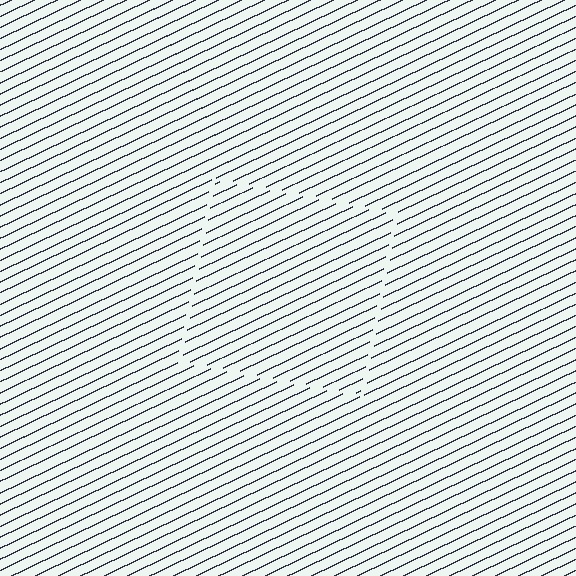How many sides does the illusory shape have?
4 sides — the line-ends trace a square.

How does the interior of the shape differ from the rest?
The interior of the shape contains the same grating, shifted by half a period — the contour is defined by the phase discontinuity where line-ends from the inner and outer gratings abut.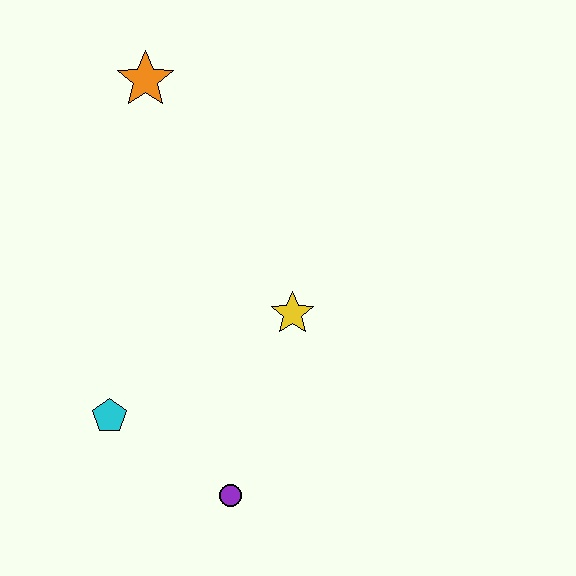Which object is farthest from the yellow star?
The orange star is farthest from the yellow star.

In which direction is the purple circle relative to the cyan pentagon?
The purple circle is to the right of the cyan pentagon.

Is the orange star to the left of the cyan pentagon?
No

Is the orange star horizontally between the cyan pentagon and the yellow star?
Yes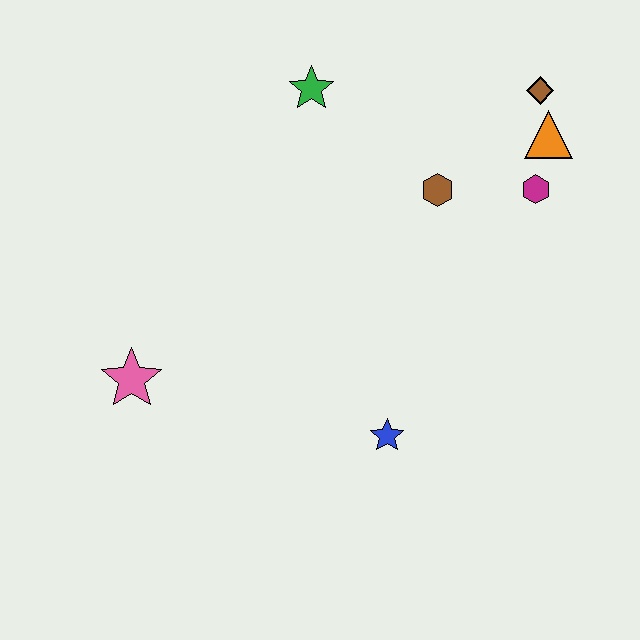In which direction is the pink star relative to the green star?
The pink star is below the green star.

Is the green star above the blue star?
Yes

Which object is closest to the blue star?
The brown hexagon is closest to the blue star.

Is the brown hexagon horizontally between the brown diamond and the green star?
Yes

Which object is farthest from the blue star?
The brown diamond is farthest from the blue star.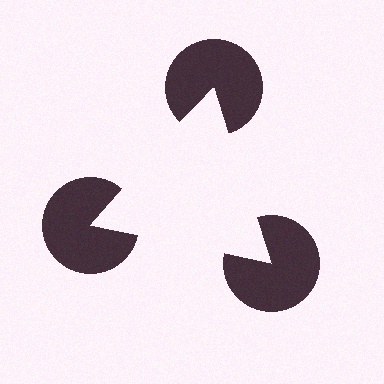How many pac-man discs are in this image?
There are 3 — one at each vertex of the illusory triangle.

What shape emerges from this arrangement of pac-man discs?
An illusory triangle — its edges are inferred from the aligned wedge cuts in the pac-man discs, not physically drawn.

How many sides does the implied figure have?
3 sides.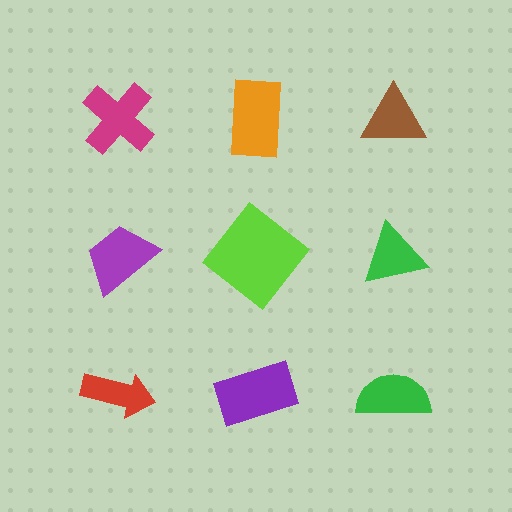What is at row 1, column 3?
A brown triangle.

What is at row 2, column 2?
A lime diamond.